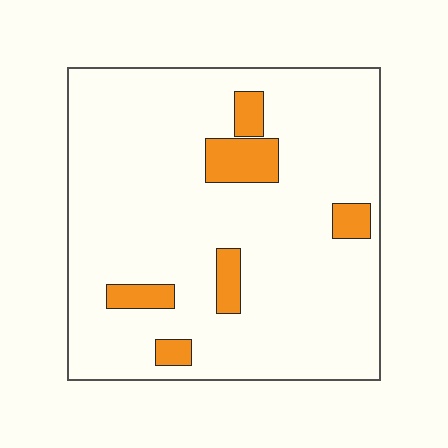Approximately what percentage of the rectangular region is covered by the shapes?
Approximately 10%.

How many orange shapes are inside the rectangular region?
6.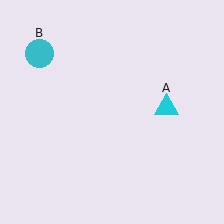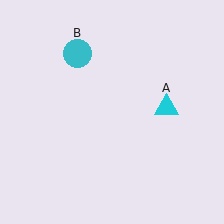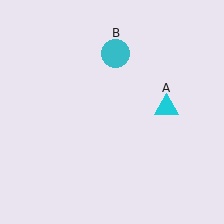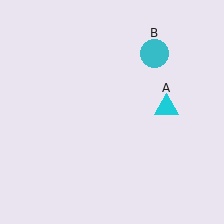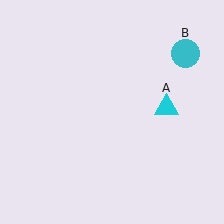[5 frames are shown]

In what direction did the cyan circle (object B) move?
The cyan circle (object B) moved right.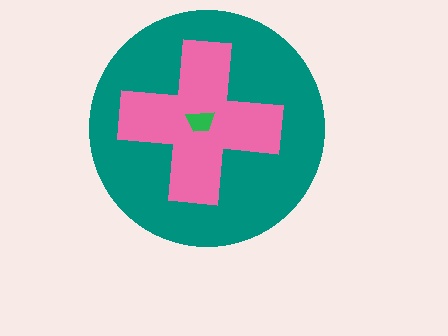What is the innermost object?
The green trapezoid.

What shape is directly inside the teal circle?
The pink cross.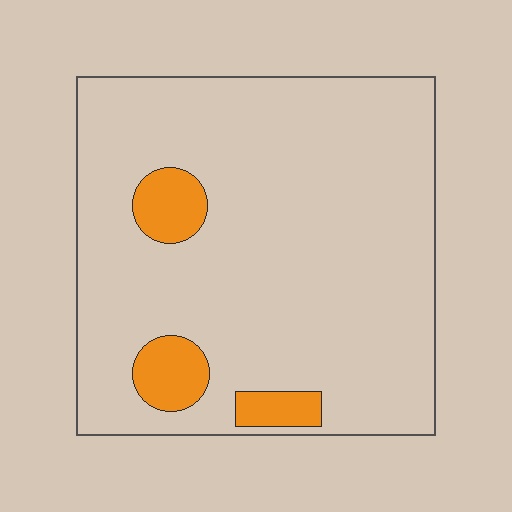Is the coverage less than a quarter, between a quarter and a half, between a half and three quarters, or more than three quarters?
Less than a quarter.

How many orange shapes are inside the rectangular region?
3.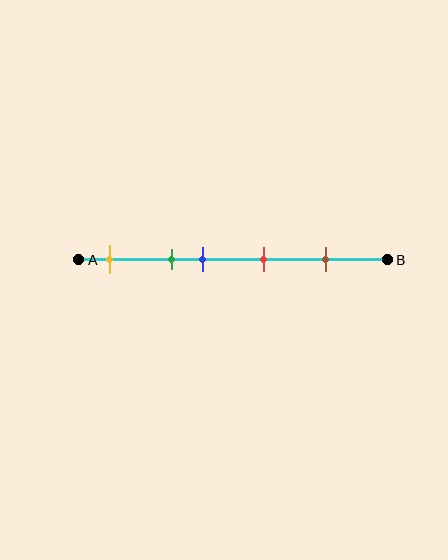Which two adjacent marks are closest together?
The green and blue marks are the closest adjacent pair.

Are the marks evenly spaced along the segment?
No, the marks are not evenly spaced.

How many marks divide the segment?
There are 5 marks dividing the segment.